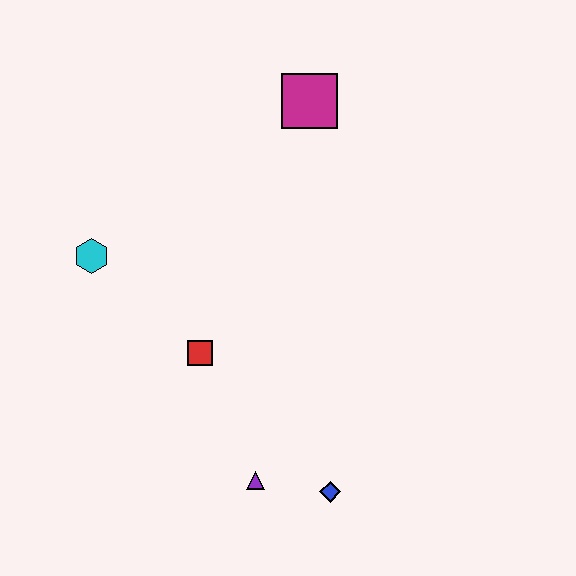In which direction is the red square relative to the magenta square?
The red square is below the magenta square.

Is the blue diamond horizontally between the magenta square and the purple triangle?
No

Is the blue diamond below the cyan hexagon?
Yes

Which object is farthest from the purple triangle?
The magenta square is farthest from the purple triangle.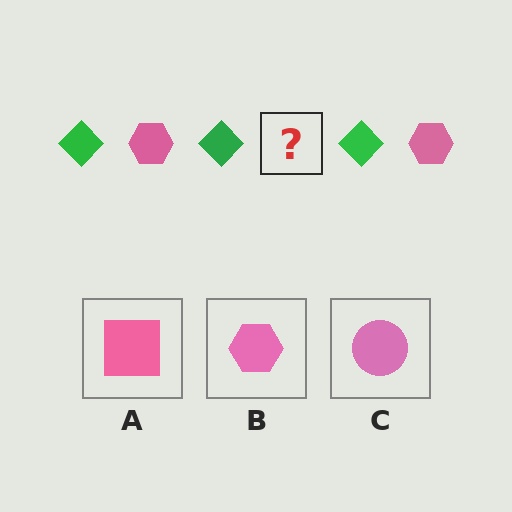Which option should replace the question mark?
Option B.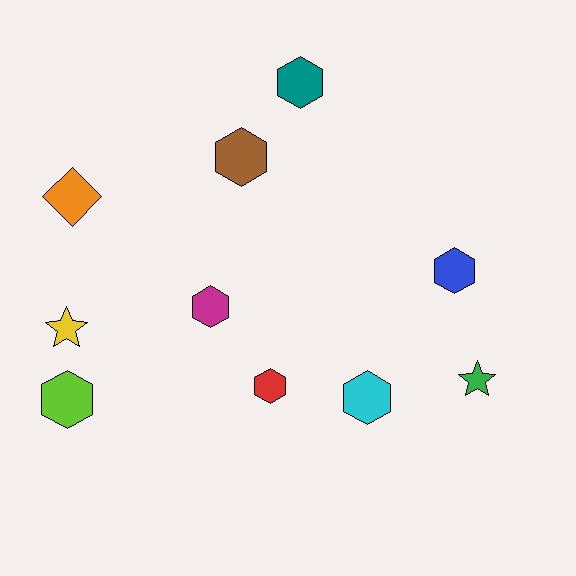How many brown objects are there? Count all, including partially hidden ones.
There is 1 brown object.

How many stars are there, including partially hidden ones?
There are 2 stars.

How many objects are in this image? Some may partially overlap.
There are 10 objects.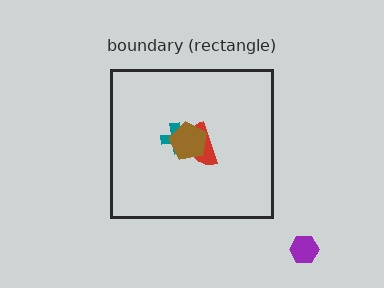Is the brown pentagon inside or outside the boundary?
Inside.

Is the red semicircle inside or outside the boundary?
Inside.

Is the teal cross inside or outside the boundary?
Inside.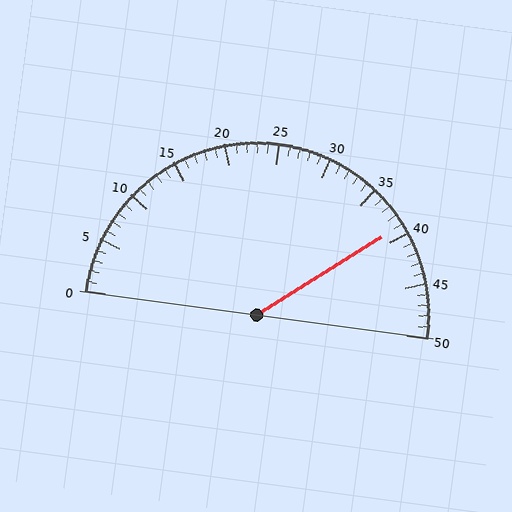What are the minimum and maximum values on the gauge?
The gauge ranges from 0 to 50.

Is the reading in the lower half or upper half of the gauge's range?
The reading is in the upper half of the range (0 to 50).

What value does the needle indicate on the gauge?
The needle indicates approximately 39.